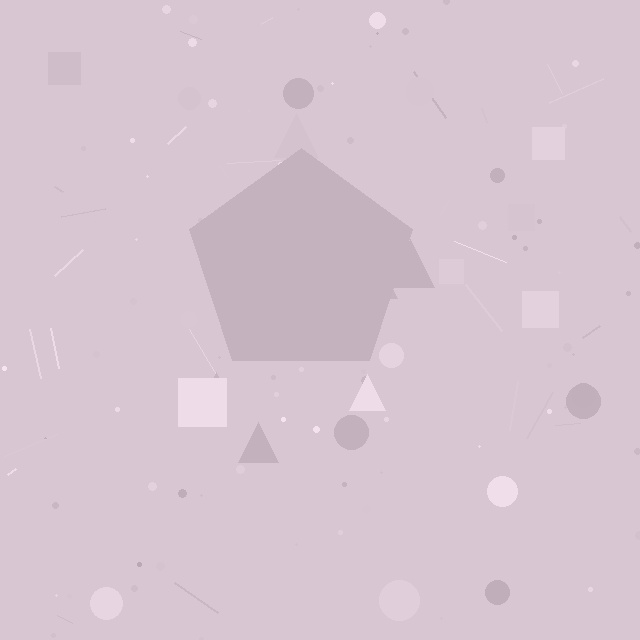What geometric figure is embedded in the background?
A pentagon is embedded in the background.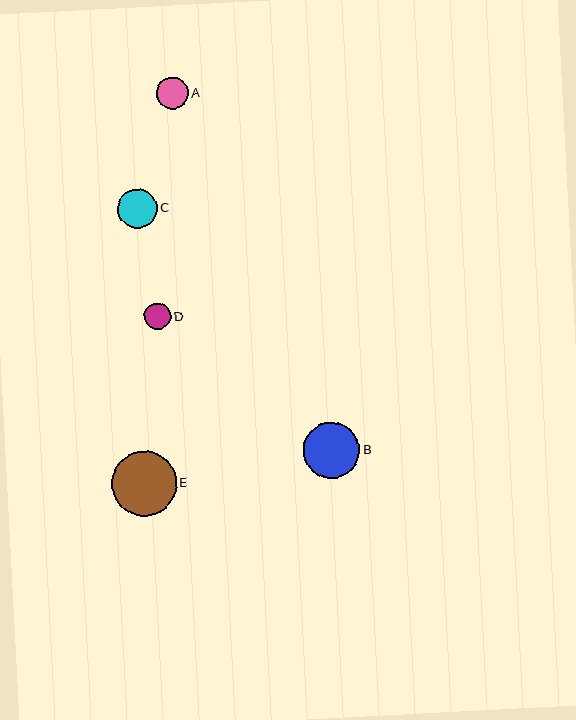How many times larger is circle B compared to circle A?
Circle B is approximately 1.8 times the size of circle A.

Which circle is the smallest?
Circle D is the smallest with a size of approximately 26 pixels.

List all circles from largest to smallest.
From largest to smallest: E, B, C, A, D.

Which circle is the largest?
Circle E is the largest with a size of approximately 65 pixels.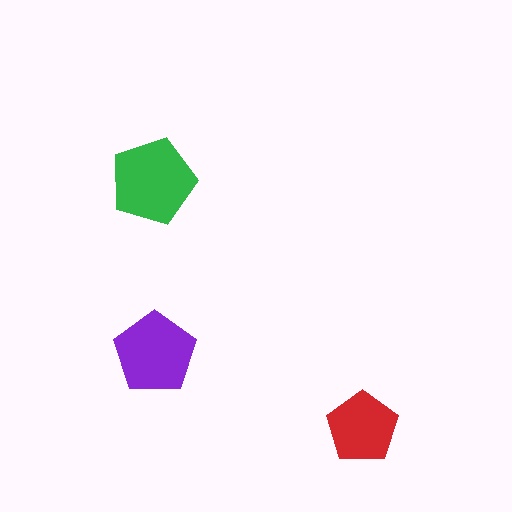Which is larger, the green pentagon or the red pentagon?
The green one.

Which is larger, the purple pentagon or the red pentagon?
The purple one.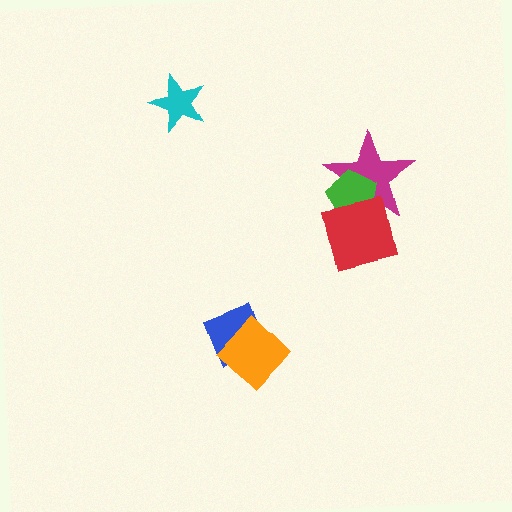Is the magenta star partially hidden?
Yes, it is partially covered by another shape.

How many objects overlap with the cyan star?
0 objects overlap with the cyan star.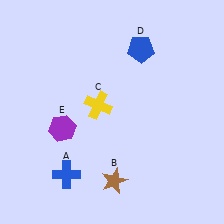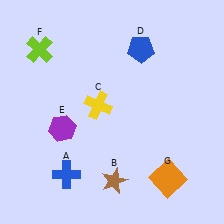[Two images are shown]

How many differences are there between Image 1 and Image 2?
There are 2 differences between the two images.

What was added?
A lime cross (F), an orange square (G) were added in Image 2.